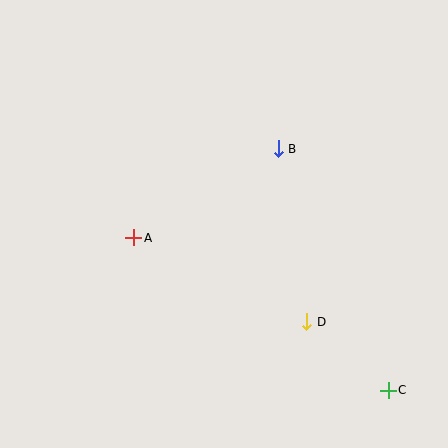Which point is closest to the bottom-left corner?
Point A is closest to the bottom-left corner.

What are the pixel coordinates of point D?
Point D is at (307, 322).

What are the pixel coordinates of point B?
Point B is at (278, 149).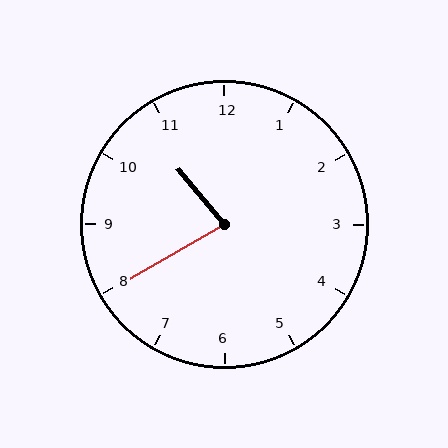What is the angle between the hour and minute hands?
Approximately 80 degrees.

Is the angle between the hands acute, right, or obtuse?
It is acute.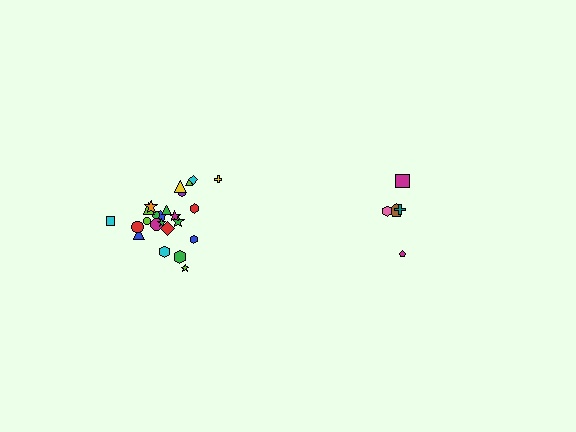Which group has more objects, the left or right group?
The left group.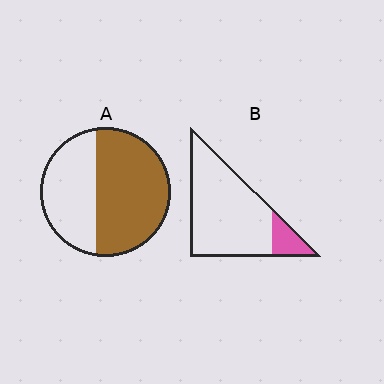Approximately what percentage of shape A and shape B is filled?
A is approximately 60% and B is approximately 15%.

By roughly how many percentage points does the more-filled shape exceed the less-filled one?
By roughly 45 percentage points (A over B).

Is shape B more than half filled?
No.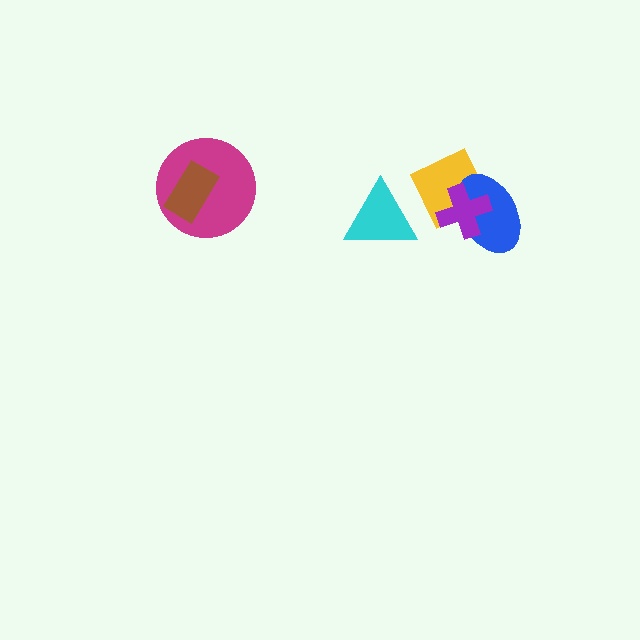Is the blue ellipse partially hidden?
Yes, it is partially covered by another shape.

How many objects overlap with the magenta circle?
1 object overlaps with the magenta circle.